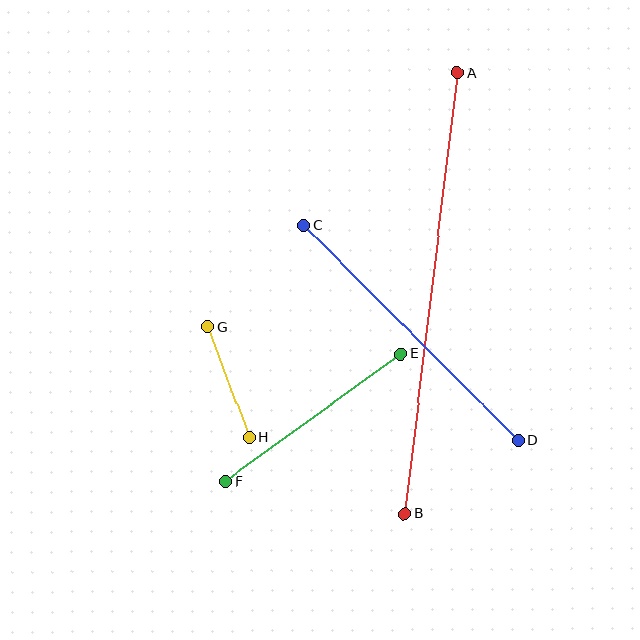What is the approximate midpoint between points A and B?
The midpoint is at approximately (431, 293) pixels.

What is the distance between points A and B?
The distance is approximately 444 pixels.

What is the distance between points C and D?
The distance is approximately 303 pixels.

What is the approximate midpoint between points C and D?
The midpoint is at approximately (411, 333) pixels.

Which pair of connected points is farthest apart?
Points A and B are farthest apart.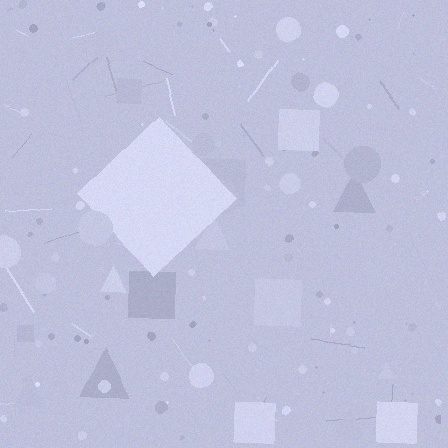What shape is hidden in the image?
A diamond is hidden in the image.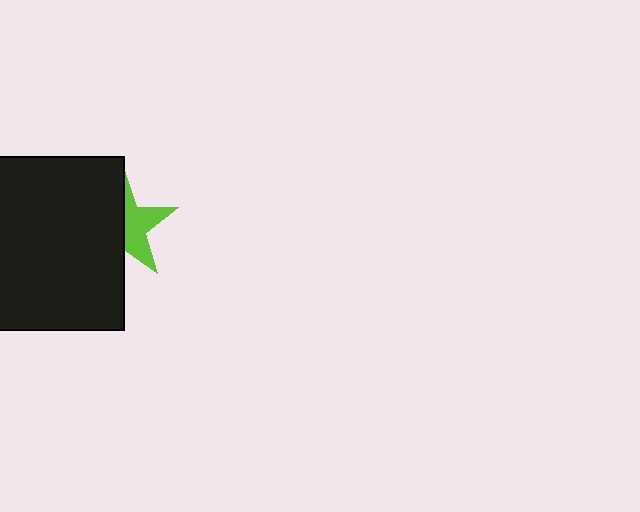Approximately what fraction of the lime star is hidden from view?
Roughly 55% of the lime star is hidden behind the black rectangle.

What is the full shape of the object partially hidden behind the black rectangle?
The partially hidden object is a lime star.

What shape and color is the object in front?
The object in front is a black rectangle.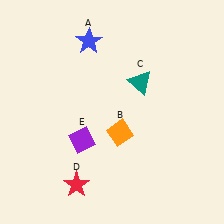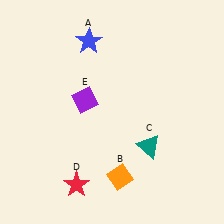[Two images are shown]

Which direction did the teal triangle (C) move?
The teal triangle (C) moved down.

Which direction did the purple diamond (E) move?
The purple diamond (E) moved up.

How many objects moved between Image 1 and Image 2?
3 objects moved between the two images.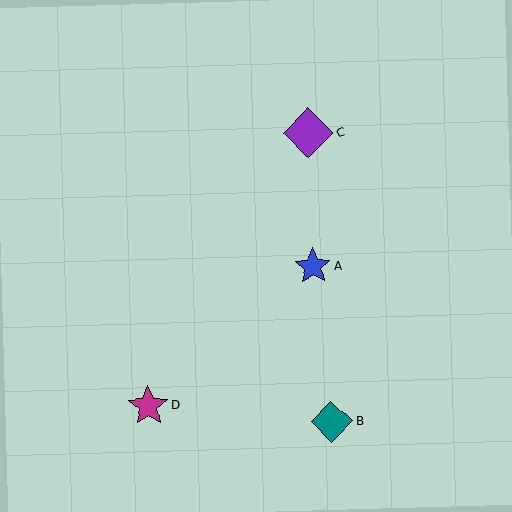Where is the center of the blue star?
The center of the blue star is at (313, 266).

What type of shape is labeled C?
Shape C is a purple diamond.